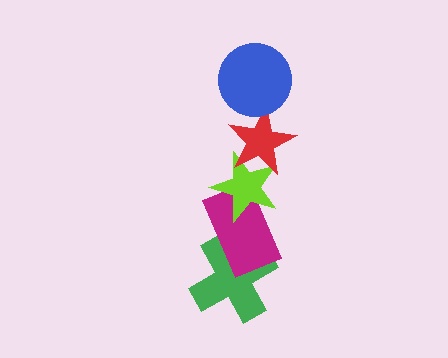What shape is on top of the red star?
The blue circle is on top of the red star.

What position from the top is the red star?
The red star is 2nd from the top.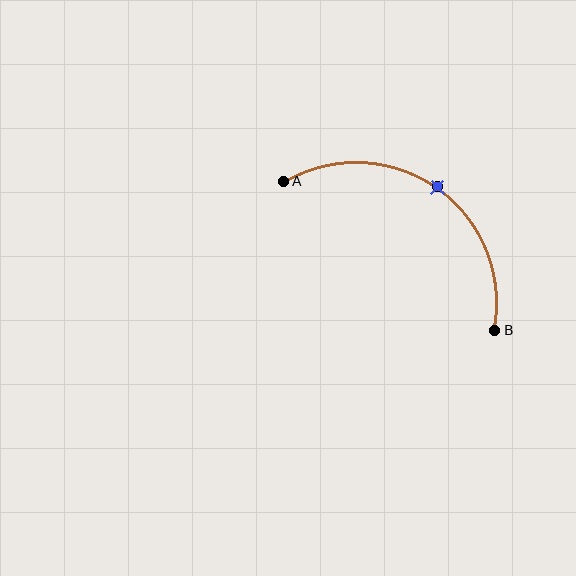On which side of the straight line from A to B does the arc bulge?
The arc bulges above and to the right of the straight line connecting A and B.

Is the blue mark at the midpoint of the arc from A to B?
Yes. The blue mark lies on the arc at equal arc-length from both A and B — it is the arc midpoint.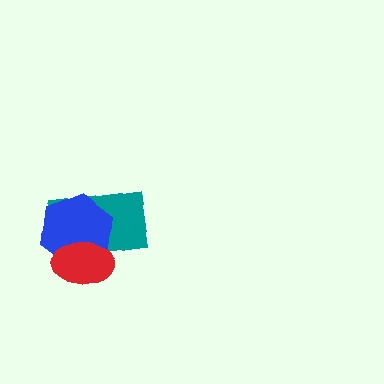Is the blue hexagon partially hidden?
Yes, it is partially covered by another shape.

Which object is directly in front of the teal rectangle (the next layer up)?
The blue hexagon is directly in front of the teal rectangle.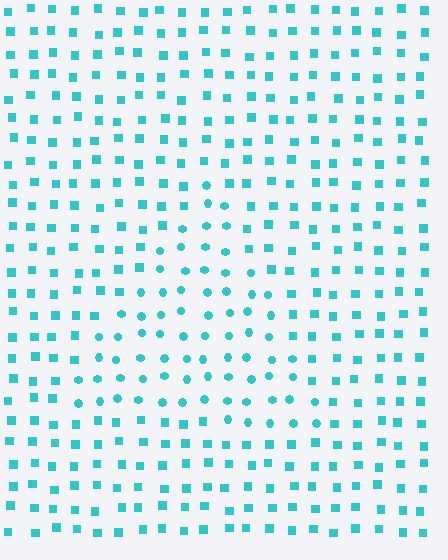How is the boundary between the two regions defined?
The boundary is defined by a change in element shape: circles inside vs. squares outside. All elements share the same color and spacing.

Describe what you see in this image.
The image is filled with small cyan elements arranged in a uniform grid. A triangle-shaped region contains circles, while the surrounding area contains squares. The boundary is defined purely by the change in element shape.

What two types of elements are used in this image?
The image uses circles inside the triangle region and squares outside it.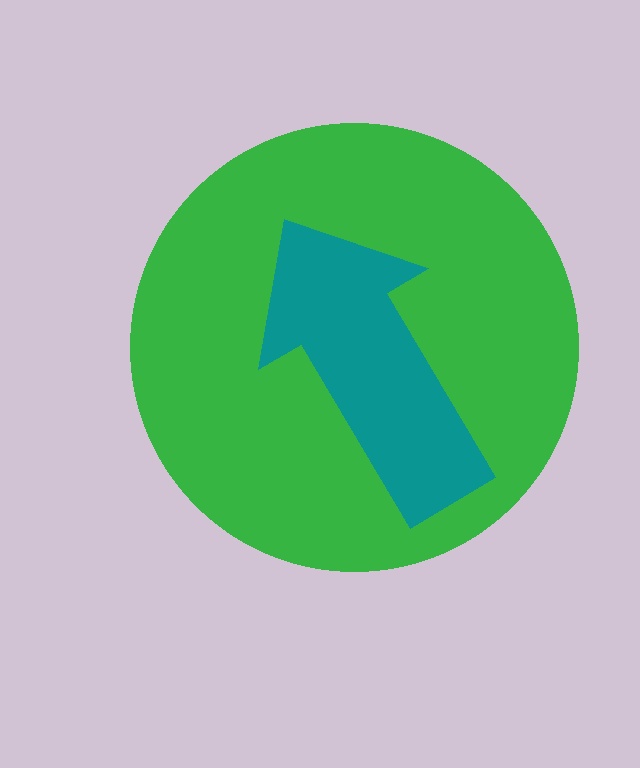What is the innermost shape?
The teal arrow.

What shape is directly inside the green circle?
The teal arrow.